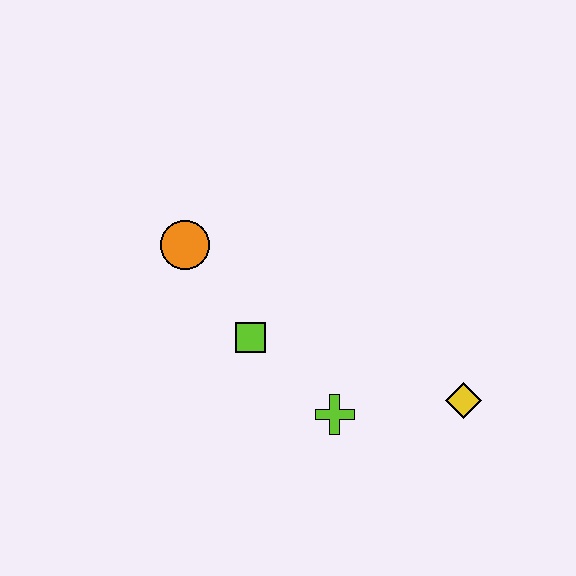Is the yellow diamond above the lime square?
No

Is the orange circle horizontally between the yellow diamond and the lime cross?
No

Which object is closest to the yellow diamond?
The lime cross is closest to the yellow diamond.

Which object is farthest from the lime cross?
The orange circle is farthest from the lime cross.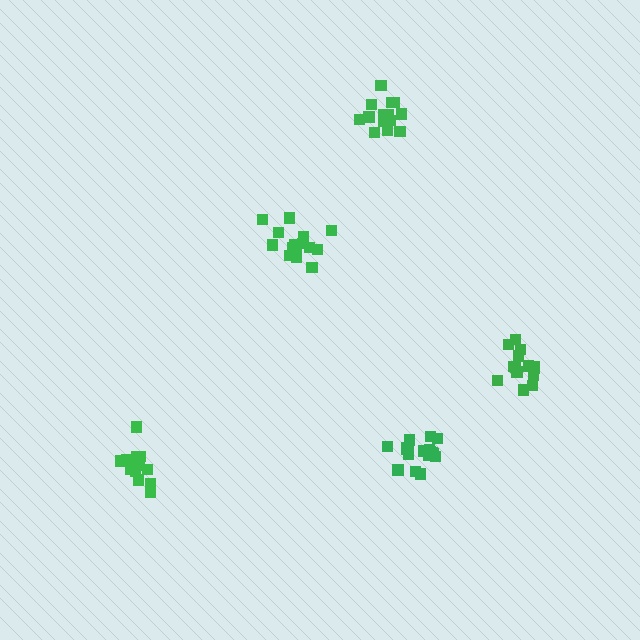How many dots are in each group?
Group 1: 16 dots, Group 2: 16 dots, Group 3: 14 dots, Group 4: 18 dots, Group 5: 14 dots (78 total).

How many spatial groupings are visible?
There are 5 spatial groupings.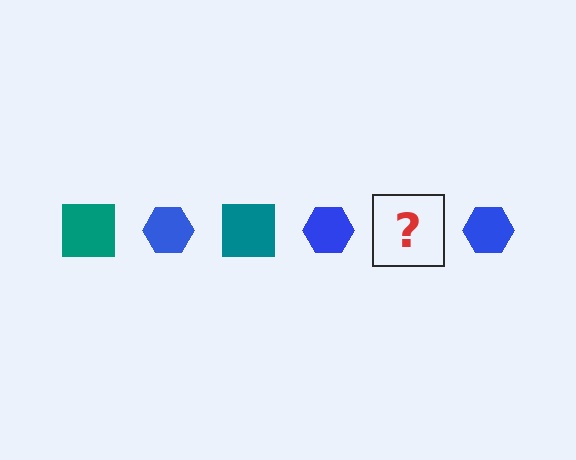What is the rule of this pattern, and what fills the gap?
The rule is that the pattern alternates between teal square and blue hexagon. The gap should be filled with a teal square.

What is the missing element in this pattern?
The missing element is a teal square.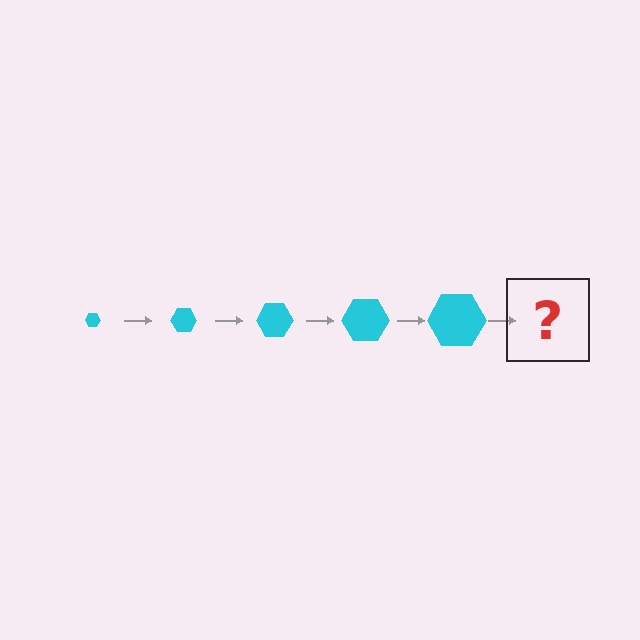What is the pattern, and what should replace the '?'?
The pattern is that the hexagon gets progressively larger each step. The '?' should be a cyan hexagon, larger than the previous one.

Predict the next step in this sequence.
The next step is a cyan hexagon, larger than the previous one.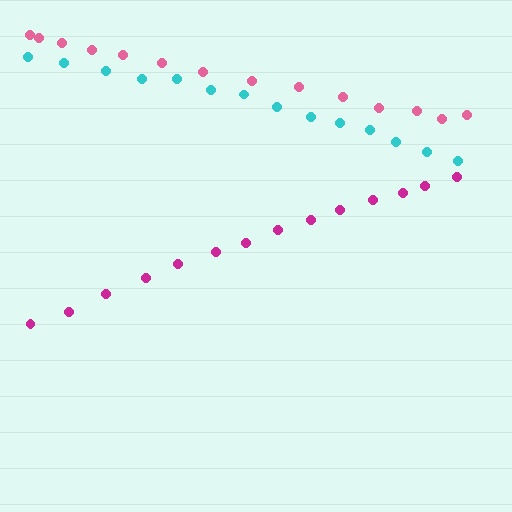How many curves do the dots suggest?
There are 3 distinct paths.